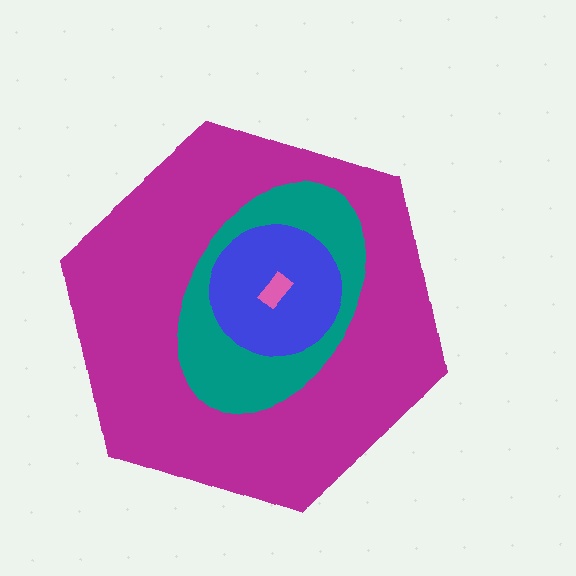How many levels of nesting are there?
4.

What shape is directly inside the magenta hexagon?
The teal ellipse.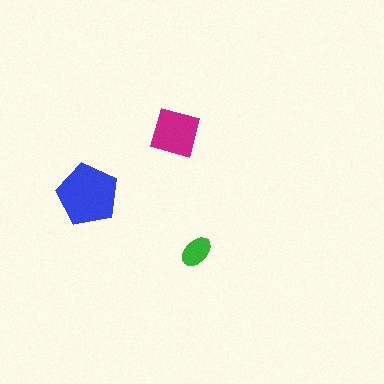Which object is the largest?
The blue pentagon.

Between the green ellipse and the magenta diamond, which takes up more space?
The magenta diamond.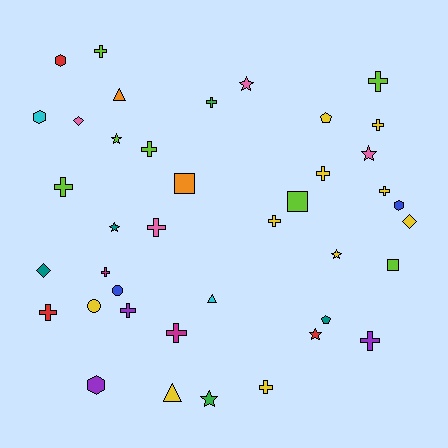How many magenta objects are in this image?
There are 2 magenta objects.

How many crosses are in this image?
There are 16 crosses.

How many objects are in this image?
There are 40 objects.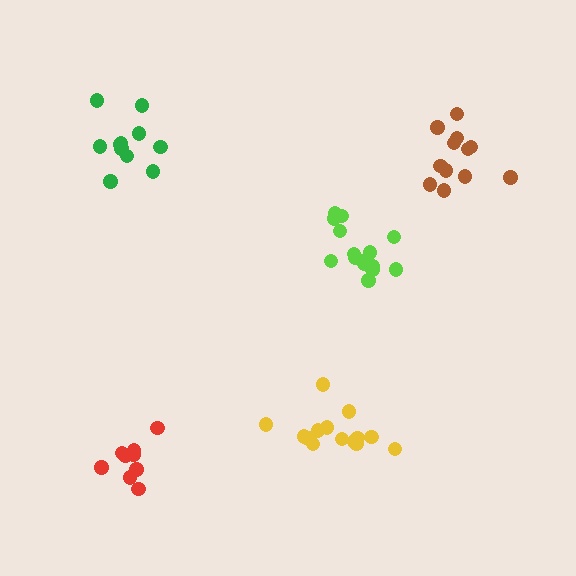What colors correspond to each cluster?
The clusters are colored: yellow, lime, red, green, brown.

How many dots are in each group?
Group 1: 14 dots, Group 2: 15 dots, Group 3: 9 dots, Group 4: 11 dots, Group 5: 12 dots (61 total).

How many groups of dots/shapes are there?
There are 5 groups.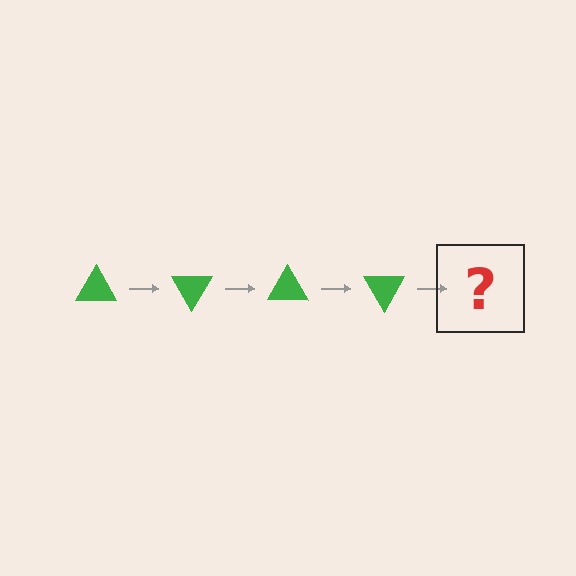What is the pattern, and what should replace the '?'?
The pattern is that the triangle rotates 60 degrees each step. The '?' should be a green triangle rotated 240 degrees.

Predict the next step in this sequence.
The next step is a green triangle rotated 240 degrees.